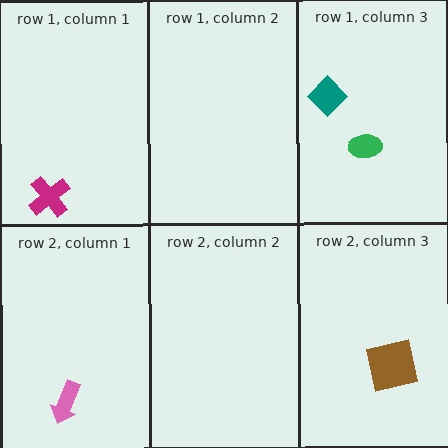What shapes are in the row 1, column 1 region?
The magenta cross.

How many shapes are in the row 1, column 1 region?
1.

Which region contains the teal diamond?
The row 1, column 3 region.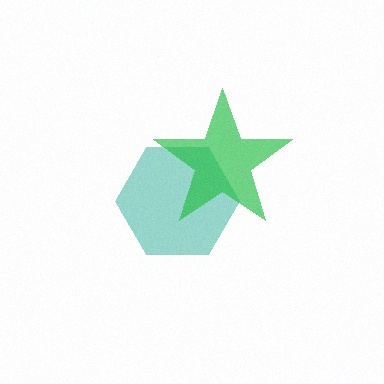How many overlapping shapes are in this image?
There are 2 overlapping shapes in the image.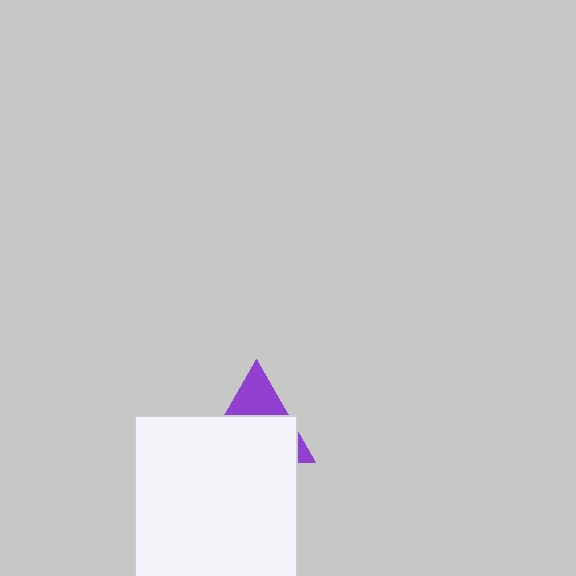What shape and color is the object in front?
The object in front is a white square.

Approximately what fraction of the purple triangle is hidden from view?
Roughly 66% of the purple triangle is hidden behind the white square.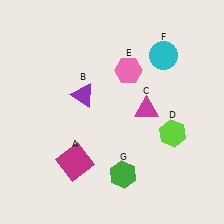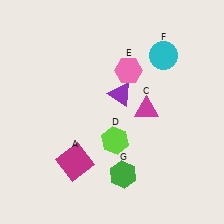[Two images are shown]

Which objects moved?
The objects that moved are: the purple triangle (B), the lime hexagon (D).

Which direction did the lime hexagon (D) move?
The lime hexagon (D) moved left.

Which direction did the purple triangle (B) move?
The purple triangle (B) moved right.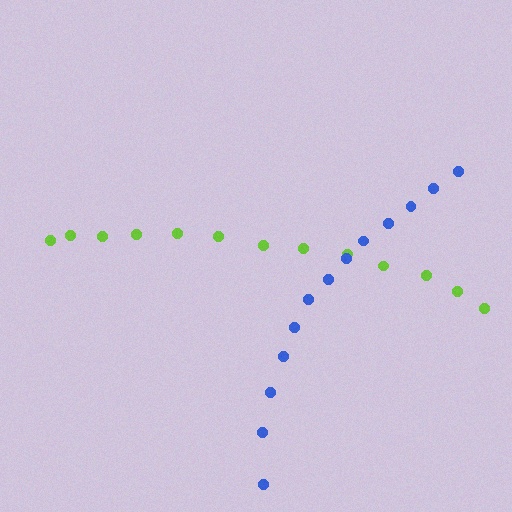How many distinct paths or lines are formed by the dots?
There are 2 distinct paths.